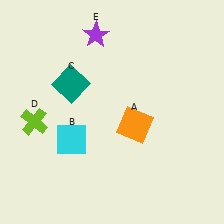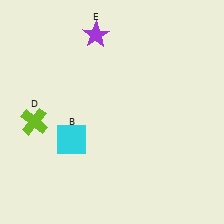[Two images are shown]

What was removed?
The teal square (C), the orange square (A) were removed in Image 2.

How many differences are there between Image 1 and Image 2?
There are 2 differences between the two images.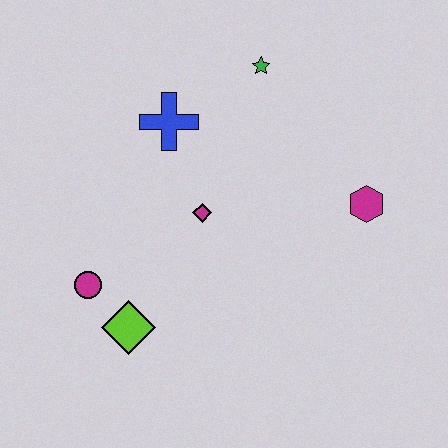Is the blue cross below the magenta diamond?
No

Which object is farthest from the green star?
The lime diamond is farthest from the green star.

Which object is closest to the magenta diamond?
The blue cross is closest to the magenta diamond.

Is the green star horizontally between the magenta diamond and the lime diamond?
No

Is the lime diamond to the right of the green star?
No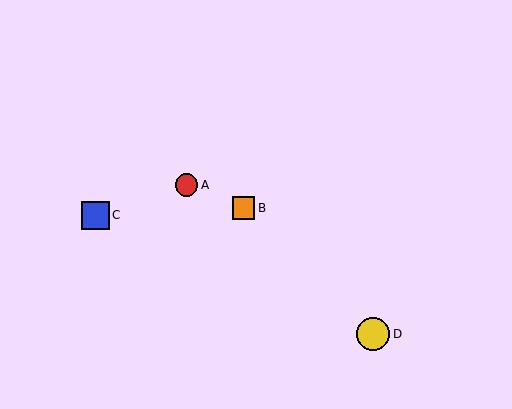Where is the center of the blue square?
The center of the blue square is at (96, 215).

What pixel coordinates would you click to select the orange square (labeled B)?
Click at (243, 208) to select the orange square B.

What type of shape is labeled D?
Shape D is a yellow circle.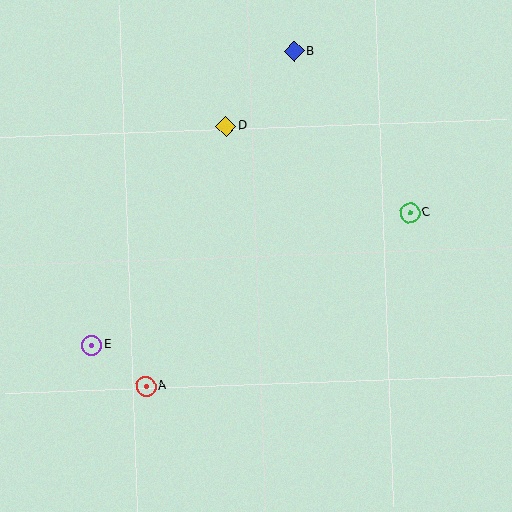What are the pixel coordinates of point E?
Point E is at (92, 345).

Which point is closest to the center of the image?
Point D at (226, 126) is closest to the center.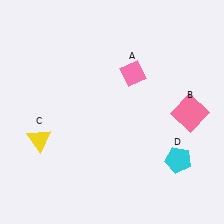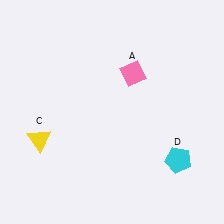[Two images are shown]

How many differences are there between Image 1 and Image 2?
There is 1 difference between the two images.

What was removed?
The pink square (B) was removed in Image 2.